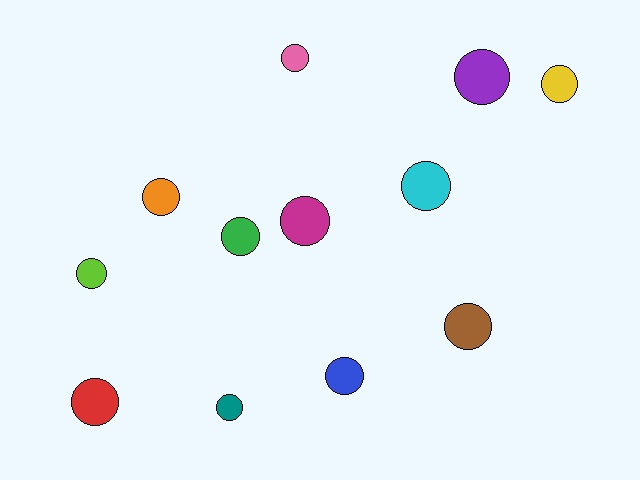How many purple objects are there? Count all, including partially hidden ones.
There is 1 purple object.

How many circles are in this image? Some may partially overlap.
There are 12 circles.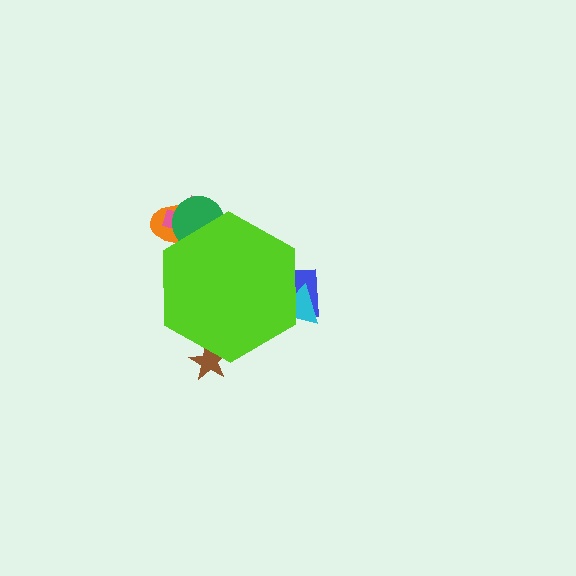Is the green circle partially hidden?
Yes, the green circle is partially hidden behind the lime hexagon.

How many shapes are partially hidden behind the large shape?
6 shapes are partially hidden.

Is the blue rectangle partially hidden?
Yes, the blue rectangle is partially hidden behind the lime hexagon.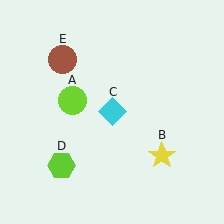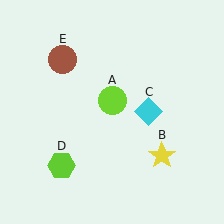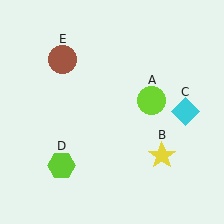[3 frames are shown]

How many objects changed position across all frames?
2 objects changed position: lime circle (object A), cyan diamond (object C).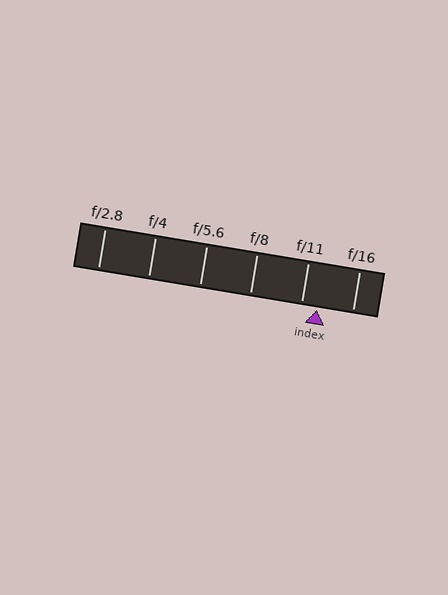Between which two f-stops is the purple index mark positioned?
The index mark is between f/11 and f/16.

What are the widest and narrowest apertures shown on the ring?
The widest aperture shown is f/2.8 and the narrowest is f/16.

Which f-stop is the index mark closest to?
The index mark is closest to f/11.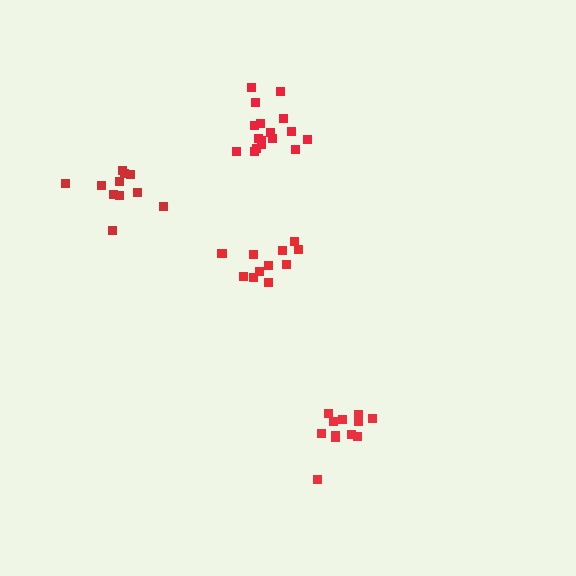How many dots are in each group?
Group 1: 11 dots, Group 2: 11 dots, Group 3: 12 dots, Group 4: 17 dots (51 total).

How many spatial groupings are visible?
There are 4 spatial groupings.